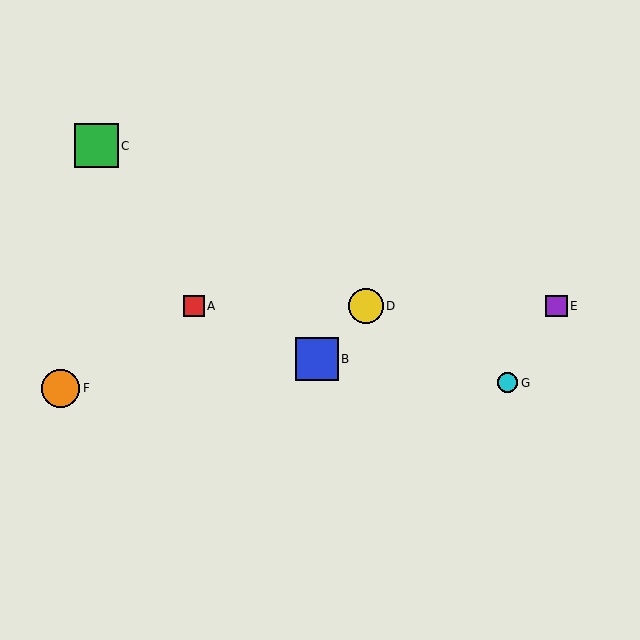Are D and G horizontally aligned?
No, D is at y≈306 and G is at y≈383.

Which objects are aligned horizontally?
Objects A, D, E are aligned horizontally.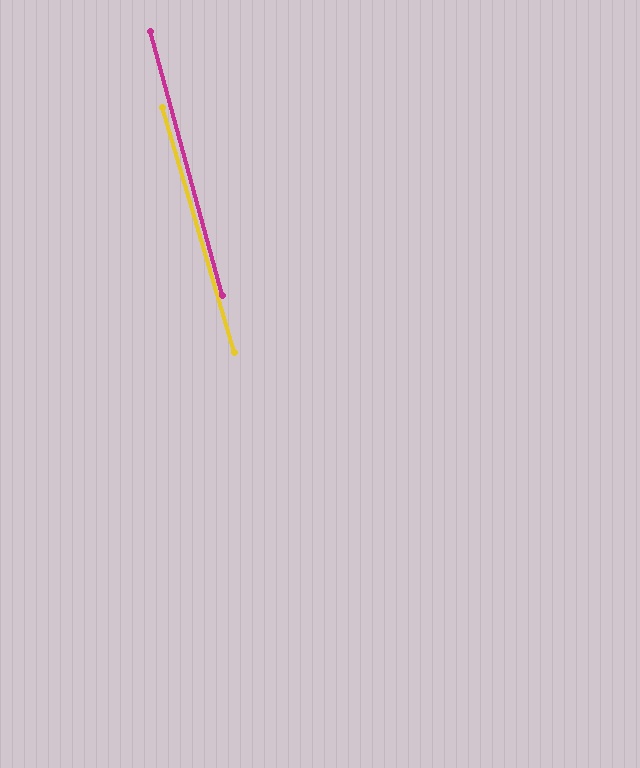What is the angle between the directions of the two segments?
Approximately 1 degree.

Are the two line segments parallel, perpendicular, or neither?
Parallel — their directions differ by only 1.2°.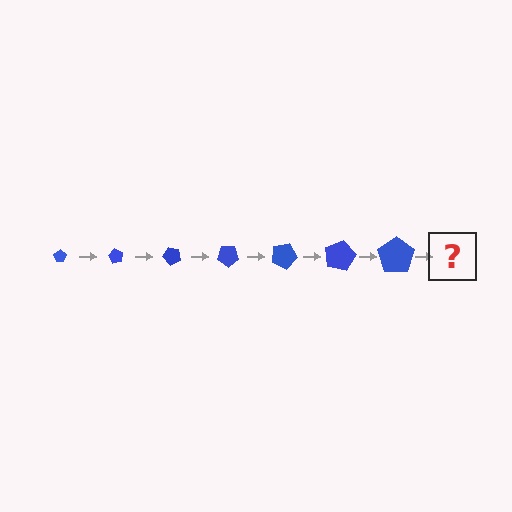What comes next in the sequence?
The next element should be a pentagon, larger than the previous one and rotated 420 degrees from the start.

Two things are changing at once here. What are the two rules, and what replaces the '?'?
The two rules are that the pentagon grows larger each step and it rotates 60 degrees each step. The '?' should be a pentagon, larger than the previous one and rotated 420 degrees from the start.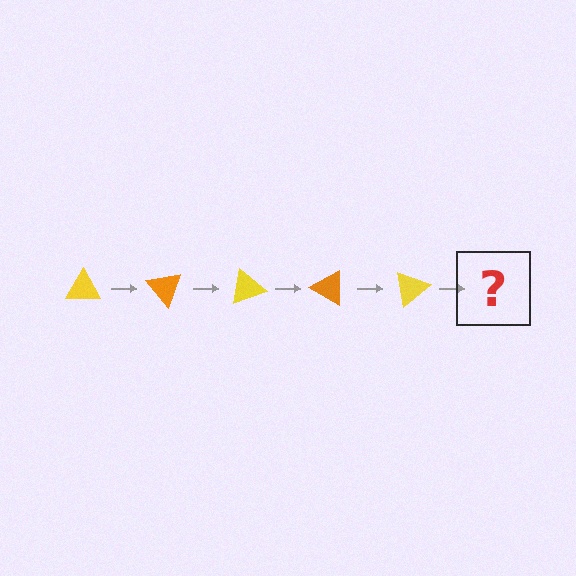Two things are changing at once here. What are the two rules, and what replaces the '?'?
The two rules are that it rotates 50 degrees each step and the color cycles through yellow and orange. The '?' should be an orange triangle, rotated 250 degrees from the start.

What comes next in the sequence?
The next element should be an orange triangle, rotated 250 degrees from the start.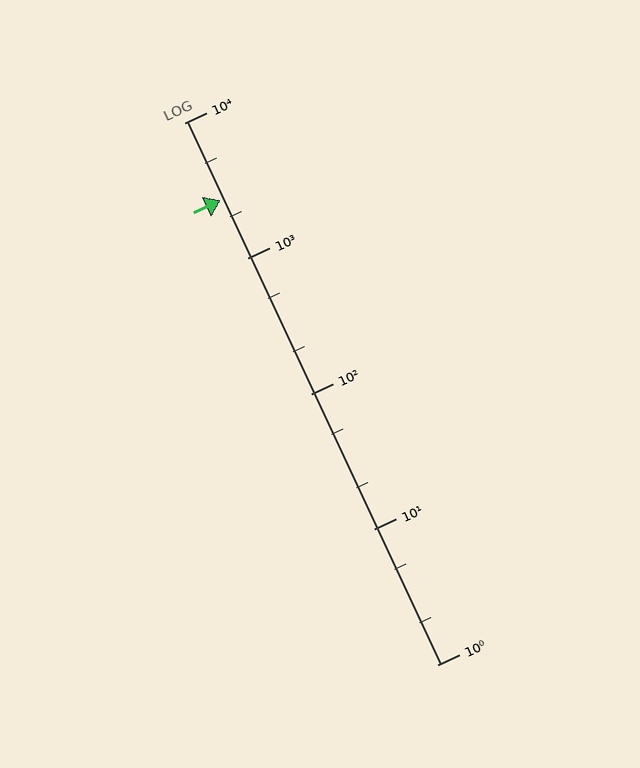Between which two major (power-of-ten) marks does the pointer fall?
The pointer is between 1000 and 10000.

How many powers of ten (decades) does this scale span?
The scale spans 4 decades, from 1 to 10000.